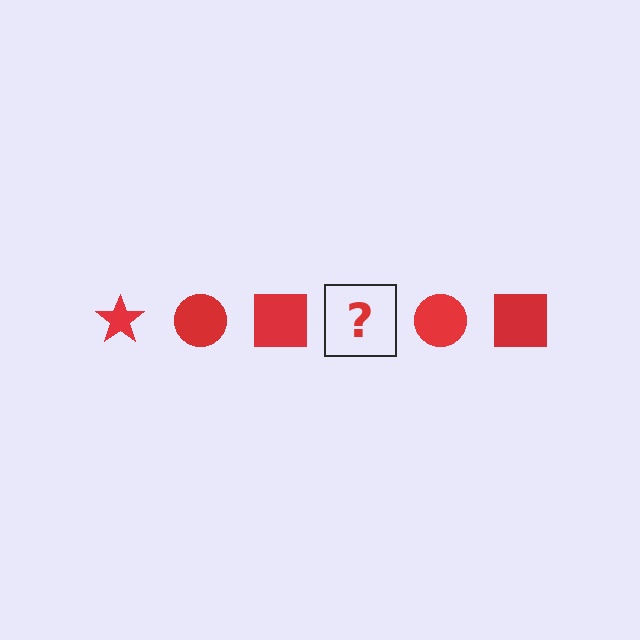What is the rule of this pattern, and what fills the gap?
The rule is that the pattern cycles through star, circle, square shapes in red. The gap should be filled with a red star.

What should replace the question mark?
The question mark should be replaced with a red star.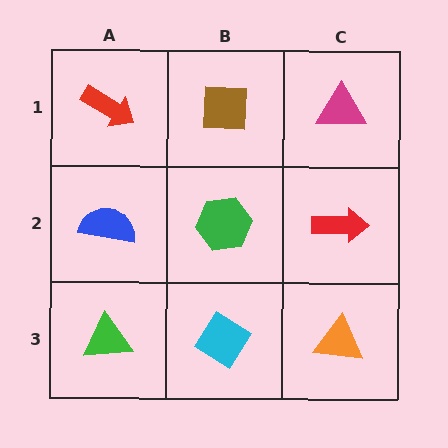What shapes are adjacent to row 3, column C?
A red arrow (row 2, column C), a cyan diamond (row 3, column B).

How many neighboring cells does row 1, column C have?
2.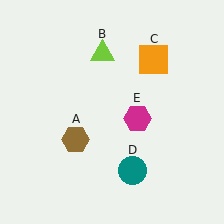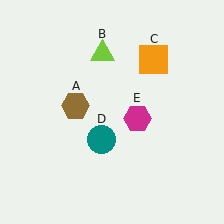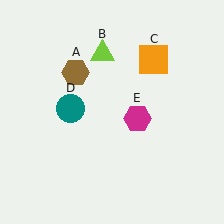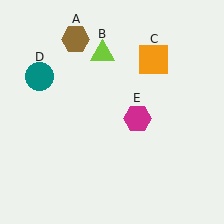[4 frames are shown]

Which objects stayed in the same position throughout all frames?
Lime triangle (object B) and orange square (object C) and magenta hexagon (object E) remained stationary.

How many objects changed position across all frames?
2 objects changed position: brown hexagon (object A), teal circle (object D).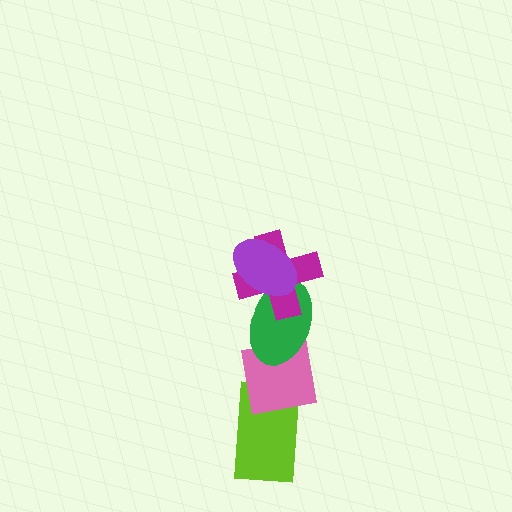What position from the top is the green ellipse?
The green ellipse is 3rd from the top.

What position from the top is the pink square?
The pink square is 4th from the top.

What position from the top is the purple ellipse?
The purple ellipse is 1st from the top.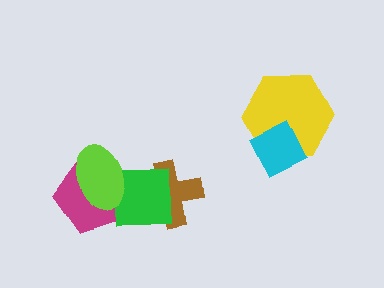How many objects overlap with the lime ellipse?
2 objects overlap with the lime ellipse.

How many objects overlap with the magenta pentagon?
2 objects overlap with the magenta pentagon.